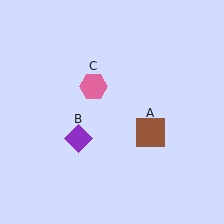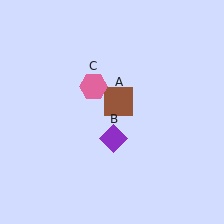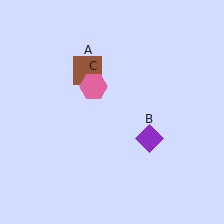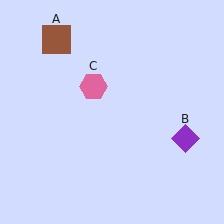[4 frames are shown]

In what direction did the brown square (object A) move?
The brown square (object A) moved up and to the left.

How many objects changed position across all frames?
2 objects changed position: brown square (object A), purple diamond (object B).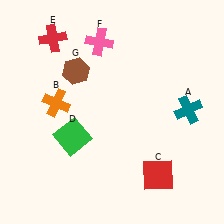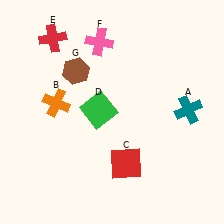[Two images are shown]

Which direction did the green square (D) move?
The green square (D) moved up.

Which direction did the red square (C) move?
The red square (C) moved left.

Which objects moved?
The objects that moved are: the red square (C), the green square (D).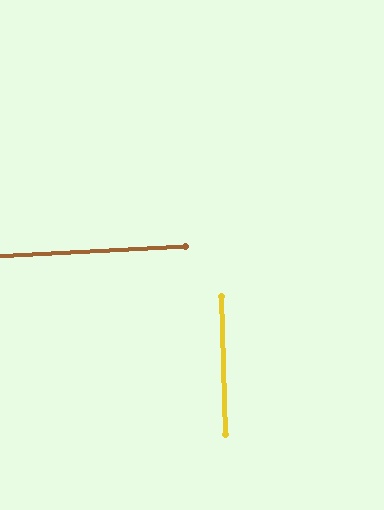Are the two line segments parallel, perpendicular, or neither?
Perpendicular — they meet at approximately 89°.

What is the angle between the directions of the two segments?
Approximately 89 degrees.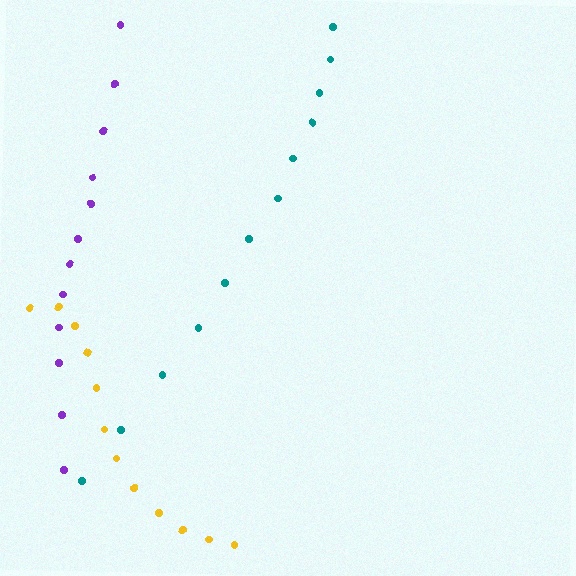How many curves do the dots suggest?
There are 3 distinct paths.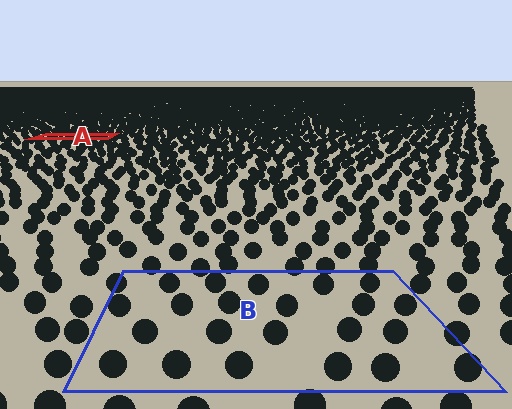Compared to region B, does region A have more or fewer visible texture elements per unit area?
Region A has more texture elements per unit area — they are packed more densely because it is farther away.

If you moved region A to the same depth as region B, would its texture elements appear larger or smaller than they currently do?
They would appear larger. At a closer depth, the same texture elements are projected at a bigger on-screen size.